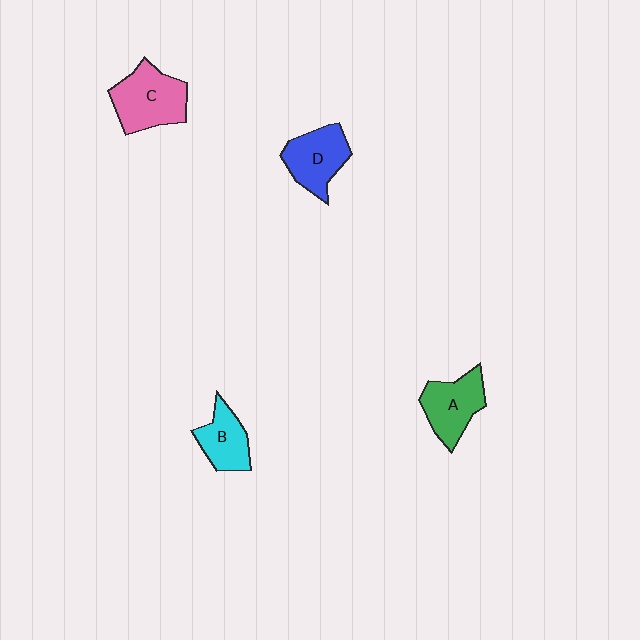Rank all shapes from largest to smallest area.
From largest to smallest: C (pink), A (green), D (blue), B (cyan).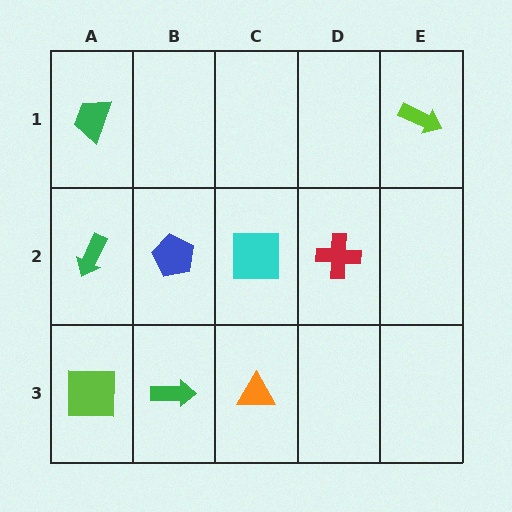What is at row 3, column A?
A lime square.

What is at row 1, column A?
A green trapezoid.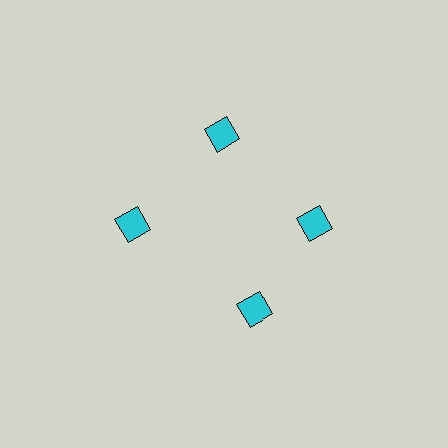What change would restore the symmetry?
The symmetry would be restored by rotating it back into even spacing with its neighbors so that all 4 squares sit at equal angles and equal distance from the center.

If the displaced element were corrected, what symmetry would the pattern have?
It would have 4-fold rotational symmetry — the pattern would map onto itself every 90 degrees.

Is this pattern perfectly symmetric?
No. The 4 cyan squares are arranged in a ring, but one element near the 6 o'clock position is rotated out of alignment along the ring, breaking the 4-fold rotational symmetry.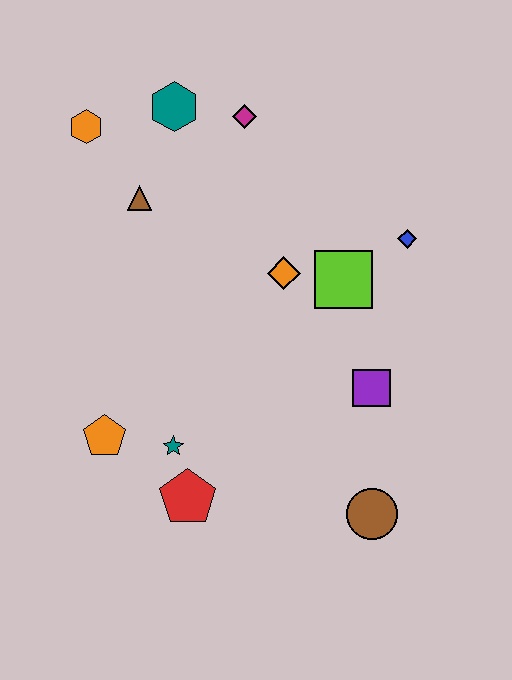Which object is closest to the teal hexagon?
The magenta diamond is closest to the teal hexagon.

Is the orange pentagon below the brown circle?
No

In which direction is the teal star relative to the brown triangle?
The teal star is below the brown triangle.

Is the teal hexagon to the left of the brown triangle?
No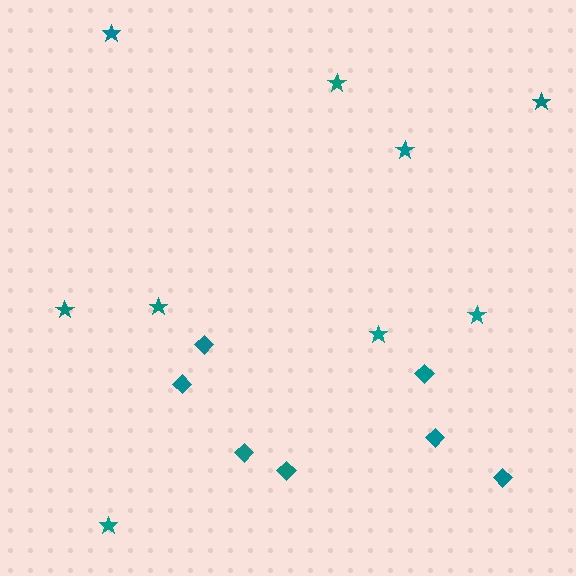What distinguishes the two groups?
There are 2 groups: one group of stars (9) and one group of diamonds (7).